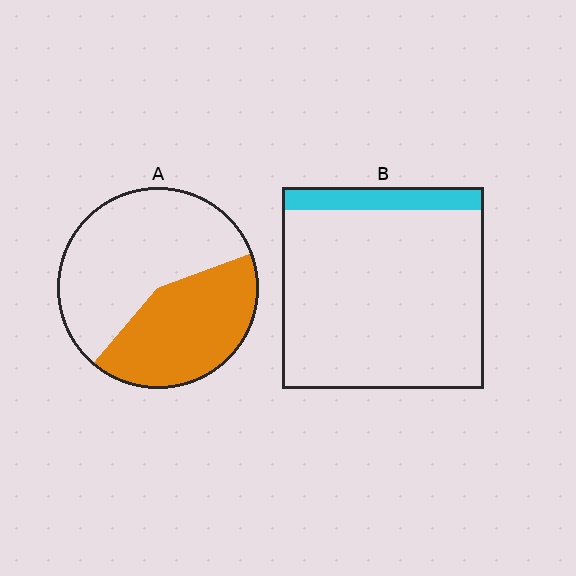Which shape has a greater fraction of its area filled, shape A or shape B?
Shape A.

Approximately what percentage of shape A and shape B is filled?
A is approximately 40% and B is approximately 10%.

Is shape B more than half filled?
No.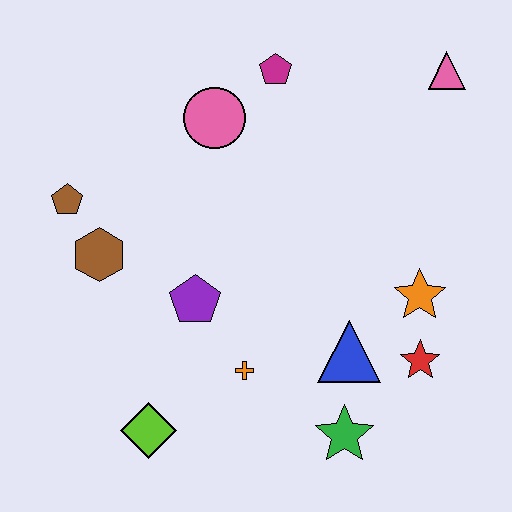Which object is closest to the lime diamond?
The orange cross is closest to the lime diamond.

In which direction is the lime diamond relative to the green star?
The lime diamond is to the left of the green star.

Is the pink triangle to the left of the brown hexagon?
No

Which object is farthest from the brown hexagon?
The pink triangle is farthest from the brown hexagon.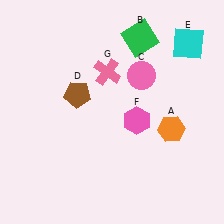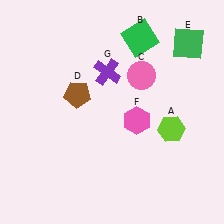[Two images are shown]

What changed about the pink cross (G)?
In Image 1, G is pink. In Image 2, it changed to purple.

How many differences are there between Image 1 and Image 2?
There are 3 differences between the two images.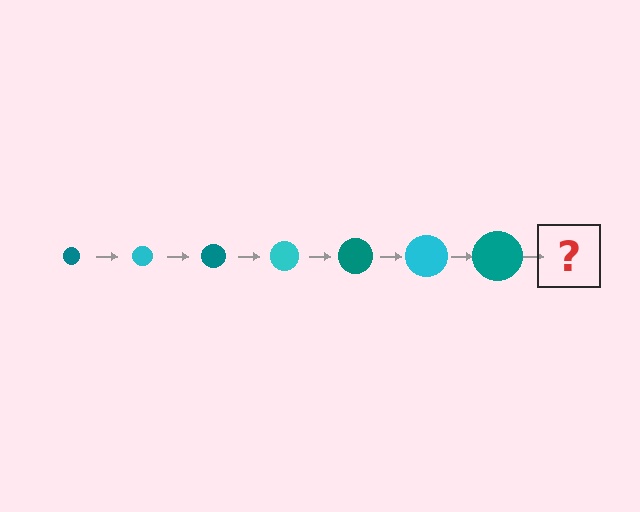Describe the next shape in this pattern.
It should be a cyan circle, larger than the previous one.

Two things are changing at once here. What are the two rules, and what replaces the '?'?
The two rules are that the circle grows larger each step and the color cycles through teal and cyan. The '?' should be a cyan circle, larger than the previous one.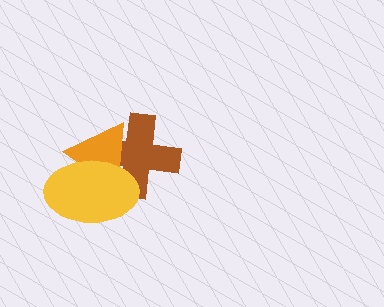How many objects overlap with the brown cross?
2 objects overlap with the brown cross.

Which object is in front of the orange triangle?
The yellow ellipse is in front of the orange triangle.